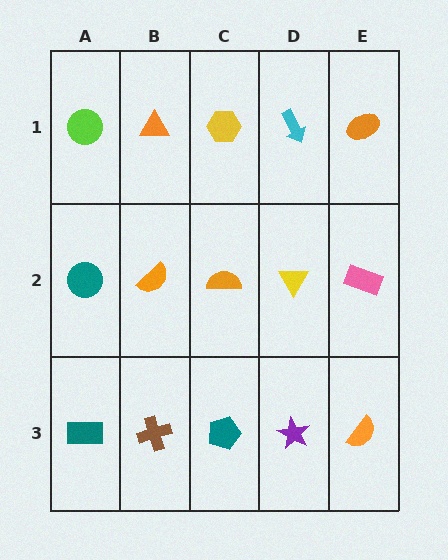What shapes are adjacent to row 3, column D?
A yellow triangle (row 2, column D), a teal pentagon (row 3, column C), an orange semicircle (row 3, column E).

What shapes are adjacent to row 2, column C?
A yellow hexagon (row 1, column C), a teal pentagon (row 3, column C), an orange semicircle (row 2, column B), a yellow triangle (row 2, column D).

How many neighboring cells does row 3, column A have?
2.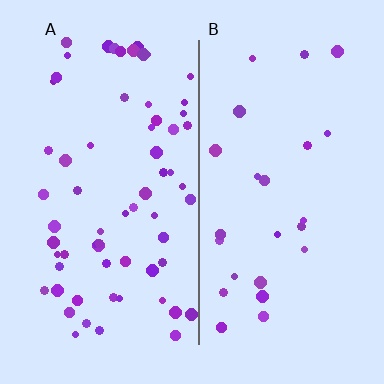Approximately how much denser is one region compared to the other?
Approximately 2.7× — region A over region B.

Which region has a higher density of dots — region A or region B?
A (the left).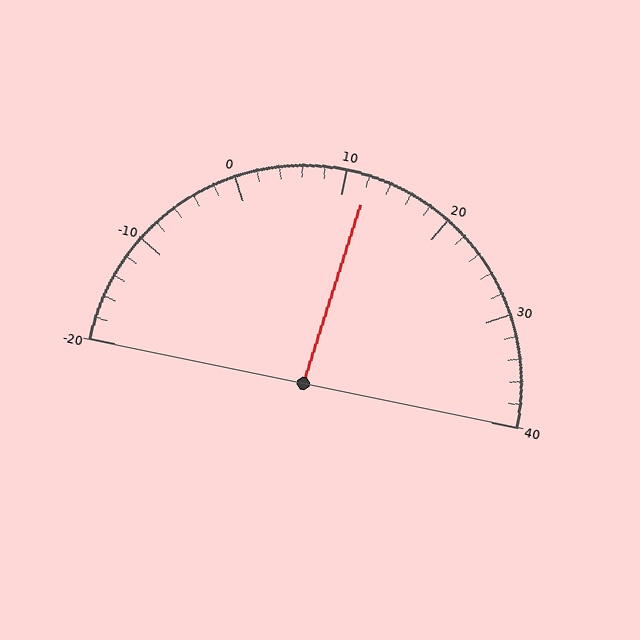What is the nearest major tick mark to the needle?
The nearest major tick mark is 10.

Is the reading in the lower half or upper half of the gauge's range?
The reading is in the upper half of the range (-20 to 40).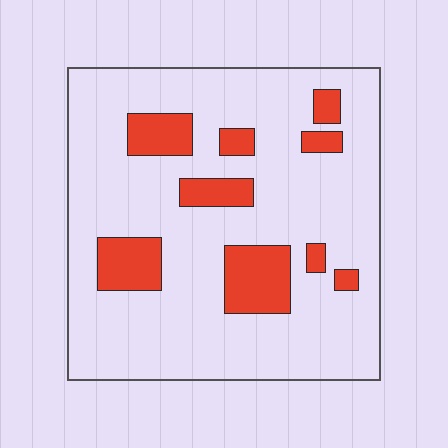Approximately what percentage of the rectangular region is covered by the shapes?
Approximately 15%.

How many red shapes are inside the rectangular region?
9.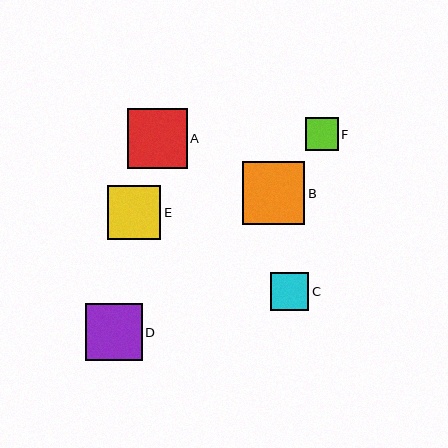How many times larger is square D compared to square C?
Square D is approximately 1.5 times the size of square C.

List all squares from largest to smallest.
From largest to smallest: B, A, D, E, C, F.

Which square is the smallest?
Square F is the smallest with a size of approximately 33 pixels.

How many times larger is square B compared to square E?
Square B is approximately 1.2 times the size of square E.